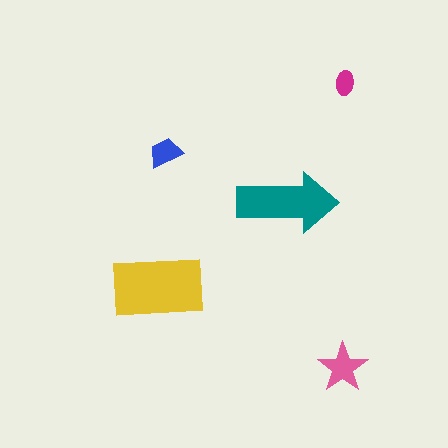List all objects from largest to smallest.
The yellow rectangle, the teal arrow, the pink star, the blue trapezoid, the magenta ellipse.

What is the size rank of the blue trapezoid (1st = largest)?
4th.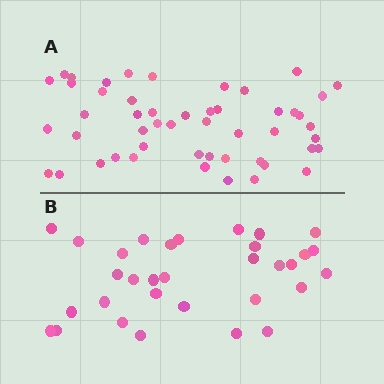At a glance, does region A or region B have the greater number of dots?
Region A (the top region) has more dots.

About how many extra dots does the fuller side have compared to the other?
Region A has approximately 20 more dots than region B.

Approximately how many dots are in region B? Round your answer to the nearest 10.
About 30 dots. (The exact count is 32, which rounds to 30.)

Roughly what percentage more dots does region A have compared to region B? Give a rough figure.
About 55% more.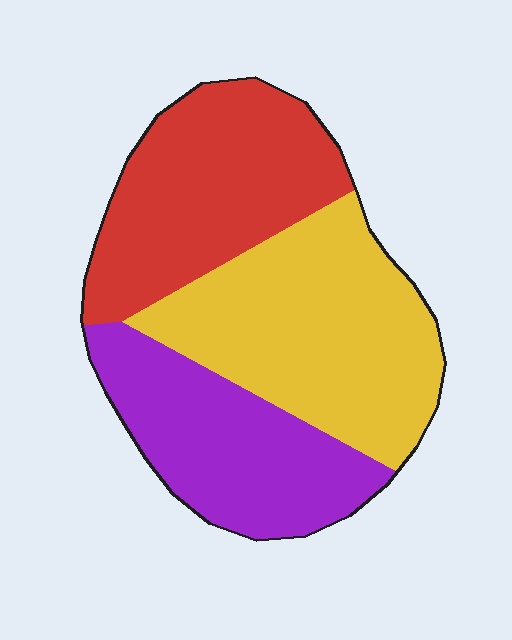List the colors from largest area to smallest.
From largest to smallest: yellow, red, purple.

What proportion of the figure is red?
Red takes up about one third (1/3) of the figure.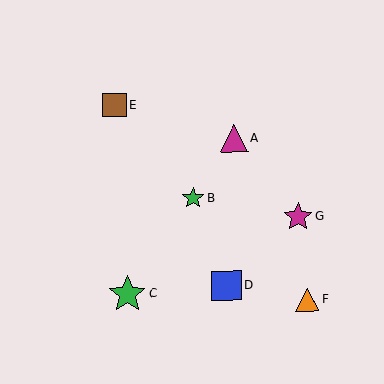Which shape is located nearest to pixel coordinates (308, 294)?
The orange triangle (labeled F) at (308, 300) is nearest to that location.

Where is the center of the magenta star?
The center of the magenta star is at (298, 216).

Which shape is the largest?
The green star (labeled C) is the largest.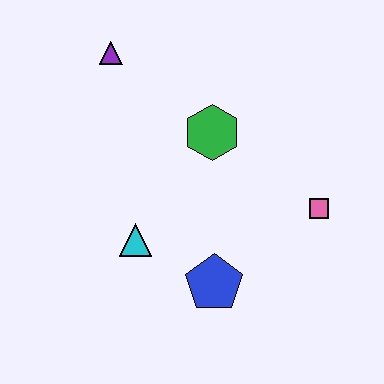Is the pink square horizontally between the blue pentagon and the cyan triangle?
No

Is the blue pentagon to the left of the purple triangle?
No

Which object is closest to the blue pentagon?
The cyan triangle is closest to the blue pentagon.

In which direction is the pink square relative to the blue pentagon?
The pink square is to the right of the blue pentagon.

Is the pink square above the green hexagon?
No